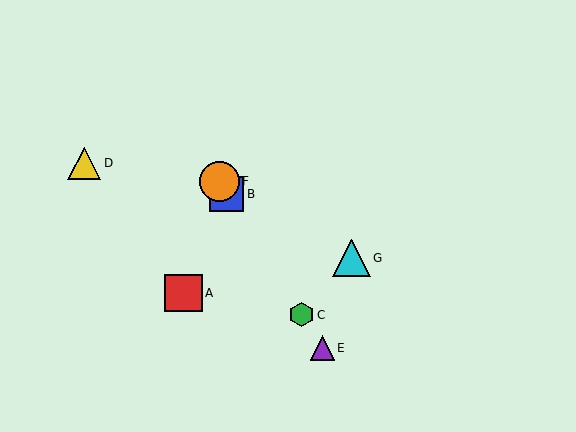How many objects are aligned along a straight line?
4 objects (B, C, E, F) are aligned along a straight line.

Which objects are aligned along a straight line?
Objects B, C, E, F are aligned along a straight line.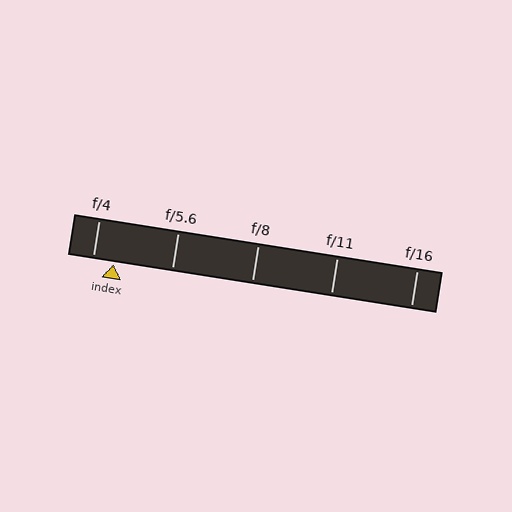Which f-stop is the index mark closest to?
The index mark is closest to f/4.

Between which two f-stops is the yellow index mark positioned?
The index mark is between f/4 and f/5.6.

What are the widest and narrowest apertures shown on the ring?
The widest aperture shown is f/4 and the narrowest is f/16.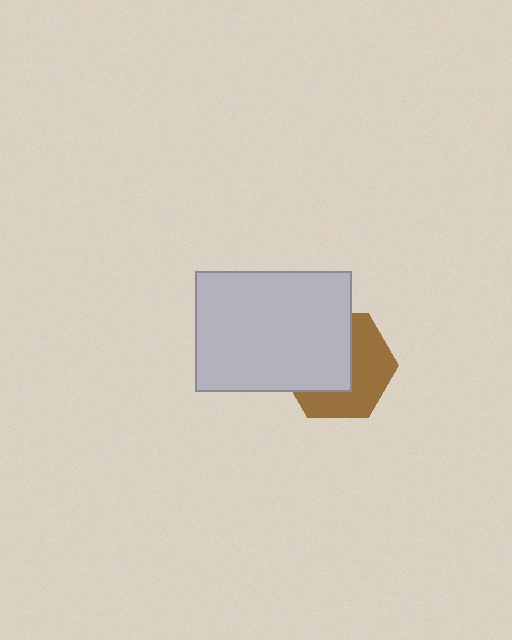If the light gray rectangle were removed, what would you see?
You would see the complete brown hexagon.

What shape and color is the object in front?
The object in front is a light gray rectangle.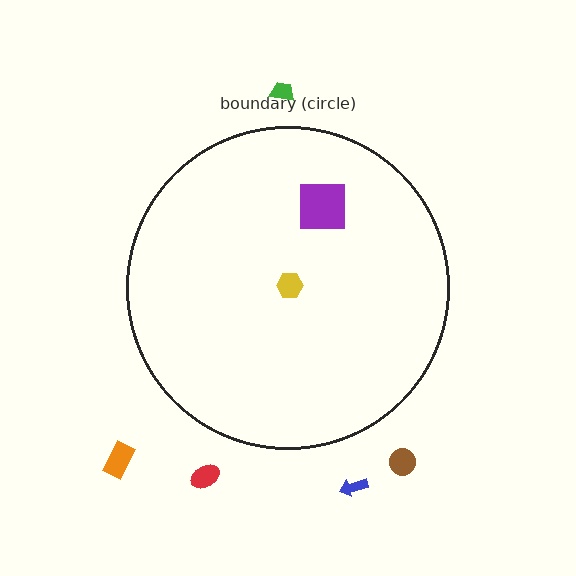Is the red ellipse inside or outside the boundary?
Outside.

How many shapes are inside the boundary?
2 inside, 5 outside.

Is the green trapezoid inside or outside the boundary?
Outside.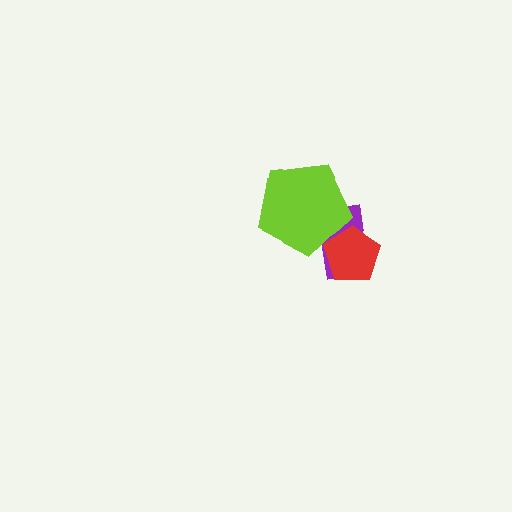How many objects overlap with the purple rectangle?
2 objects overlap with the purple rectangle.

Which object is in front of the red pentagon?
The lime pentagon is in front of the red pentagon.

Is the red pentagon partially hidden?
Yes, it is partially covered by another shape.